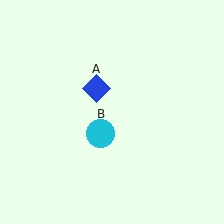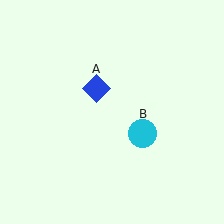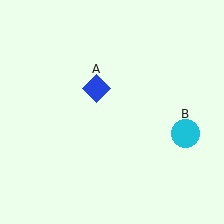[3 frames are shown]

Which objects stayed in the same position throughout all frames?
Blue diamond (object A) remained stationary.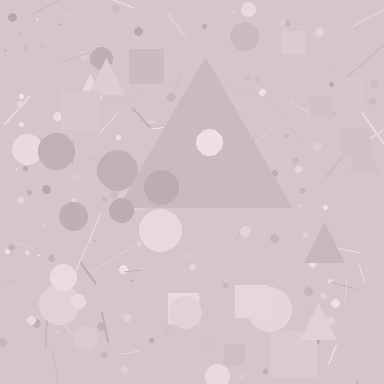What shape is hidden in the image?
A triangle is hidden in the image.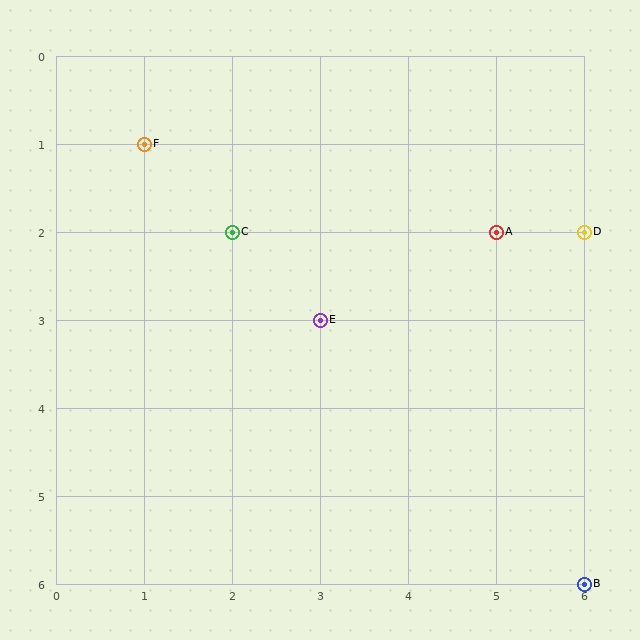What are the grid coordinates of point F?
Point F is at grid coordinates (1, 1).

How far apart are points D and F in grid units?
Points D and F are 5 columns and 1 row apart (about 5.1 grid units diagonally).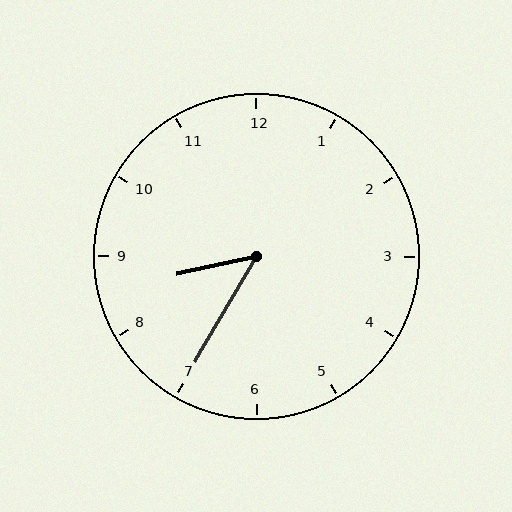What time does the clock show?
8:35.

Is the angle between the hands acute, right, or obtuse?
It is acute.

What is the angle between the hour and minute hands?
Approximately 48 degrees.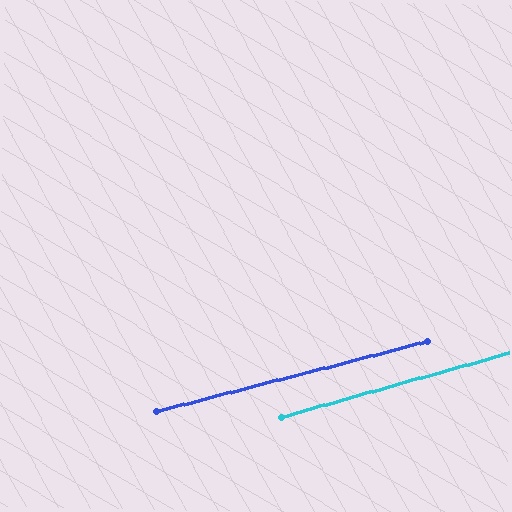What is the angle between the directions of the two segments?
Approximately 1 degree.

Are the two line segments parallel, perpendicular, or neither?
Parallel — their directions differ by only 1.3°.